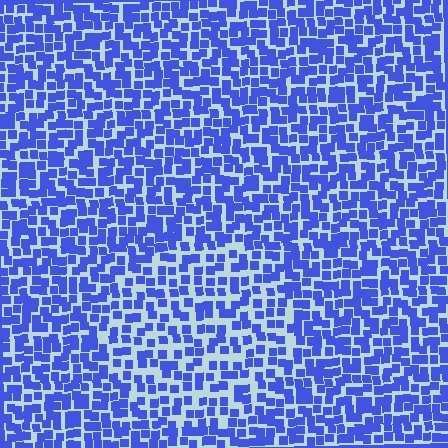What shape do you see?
I see a circle.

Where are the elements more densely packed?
The elements are more densely packed outside the circle boundary.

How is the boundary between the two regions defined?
The boundary is defined by a change in element density (approximately 1.5x ratio). All elements are the same color, size, and shape.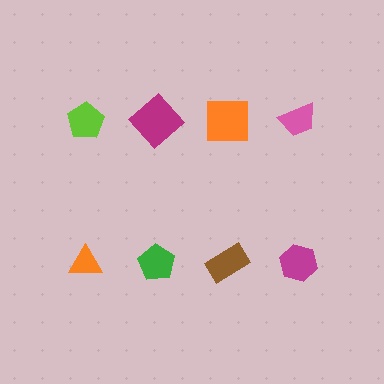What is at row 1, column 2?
A magenta diamond.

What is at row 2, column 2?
A green pentagon.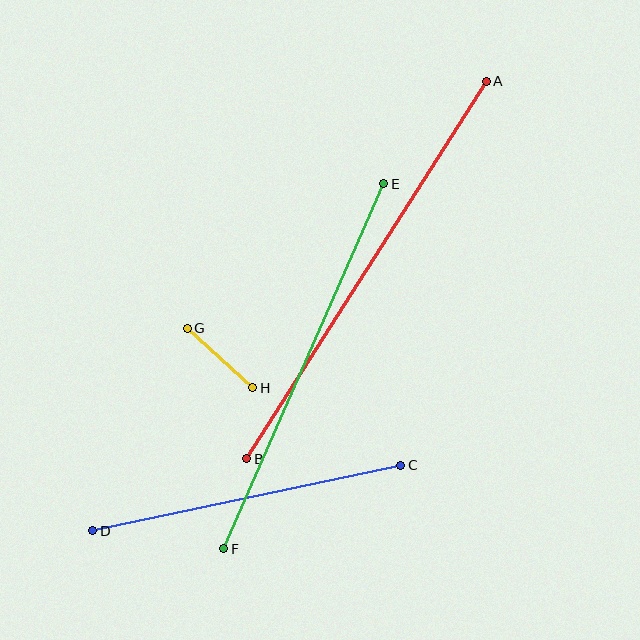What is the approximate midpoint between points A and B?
The midpoint is at approximately (367, 270) pixels.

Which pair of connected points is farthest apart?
Points A and B are farthest apart.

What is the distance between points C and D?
The distance is approximately 315 pixels.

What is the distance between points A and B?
The distance is approximately 447 pixels.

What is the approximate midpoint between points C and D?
The midpoint is at approximately (247, 498) pixels.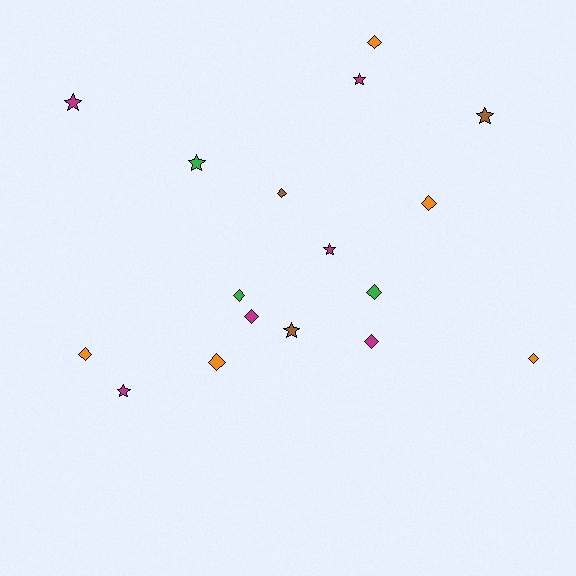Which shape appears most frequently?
Diamond, with 10 objects.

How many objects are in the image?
There are 17 objects.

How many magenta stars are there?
There are 4 magenta stars.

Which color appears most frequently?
Magenta, with 6 objects.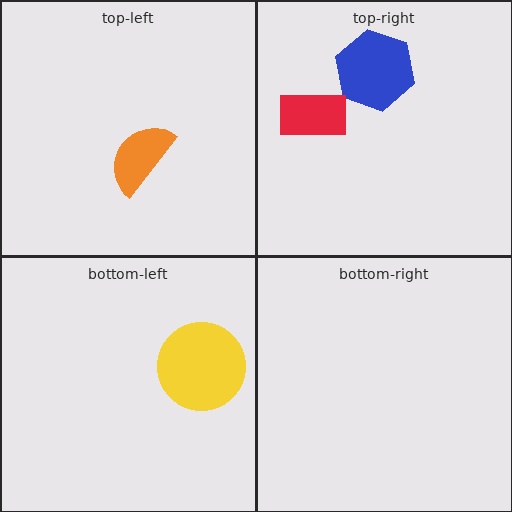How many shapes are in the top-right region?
2.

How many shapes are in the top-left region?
1.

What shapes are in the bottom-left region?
The yellow circle.